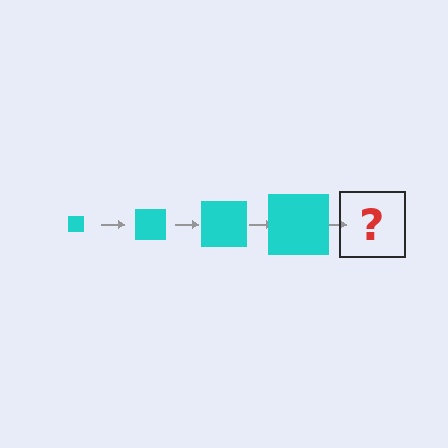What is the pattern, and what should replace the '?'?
The pattern is that the square gets progressively larger each step. The '?' should be a cyan square, larger than the previous one.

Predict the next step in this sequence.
The next step is a cyan square, larger than the previous one.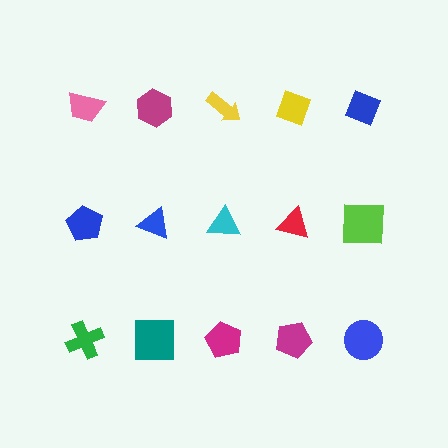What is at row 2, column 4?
A red triangle.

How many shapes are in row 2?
5 shapes.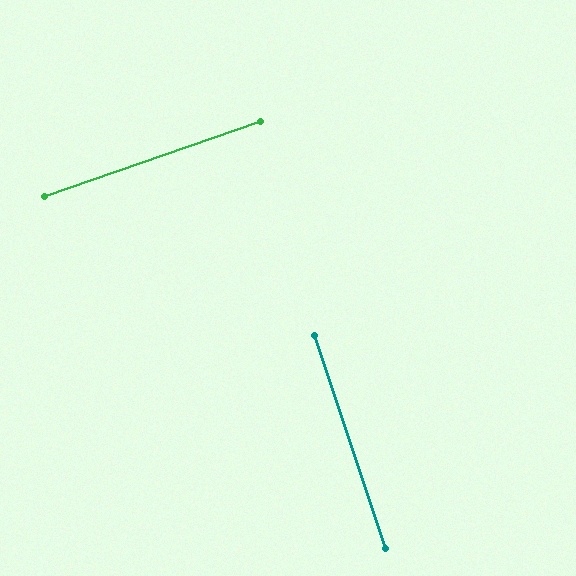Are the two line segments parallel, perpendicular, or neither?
Perpendicular — they meet at approximately 89°.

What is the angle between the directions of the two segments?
Approximately 89 degrees.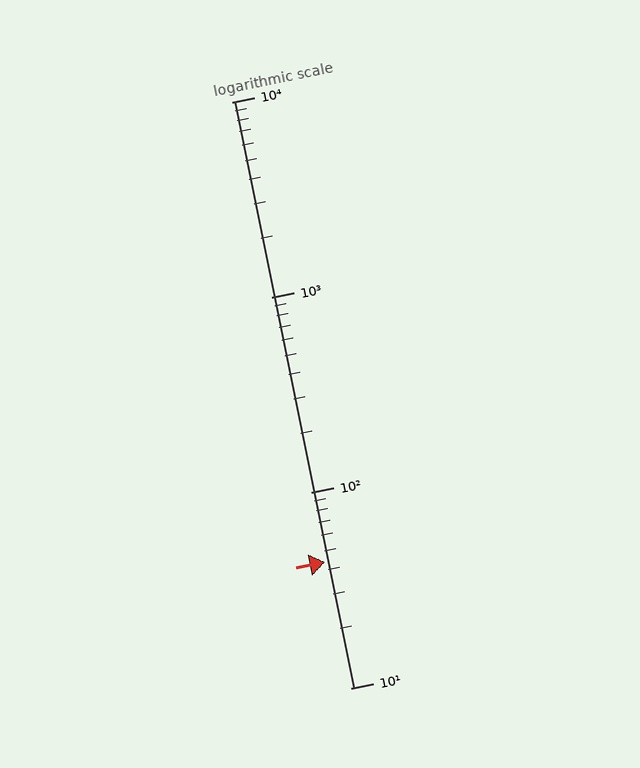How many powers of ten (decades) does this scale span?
The scale spans 3 decades, from 10 to 10000.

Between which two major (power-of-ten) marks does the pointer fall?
The pointer is between 10 and 100.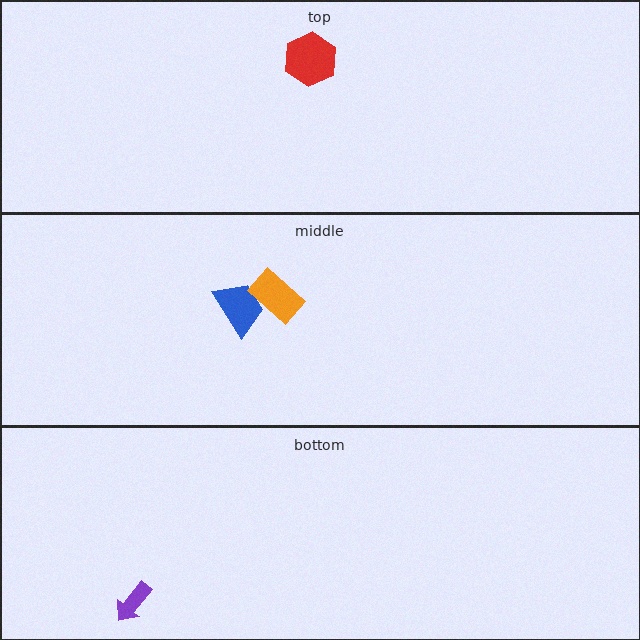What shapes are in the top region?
The red hexagon.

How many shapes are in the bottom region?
1.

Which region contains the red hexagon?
The top region.